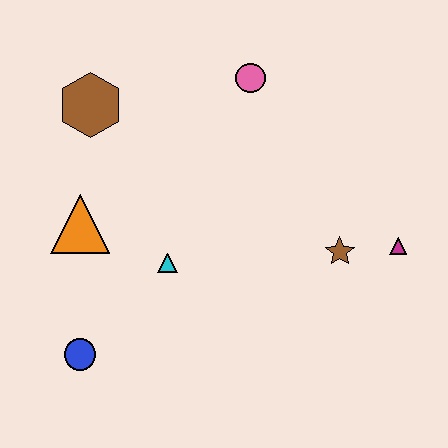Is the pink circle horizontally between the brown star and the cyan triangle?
Yes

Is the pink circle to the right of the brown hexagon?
Yes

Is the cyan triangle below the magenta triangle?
Yes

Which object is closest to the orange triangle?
The cyan triangle is closest to the orange triangle.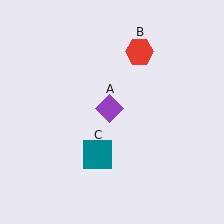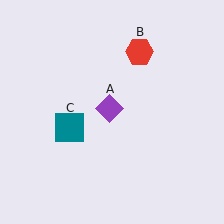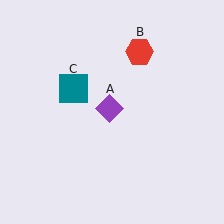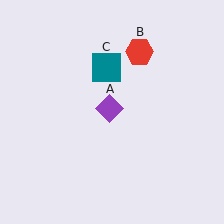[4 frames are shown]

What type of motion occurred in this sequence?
The teal square (object C) rotated clockwise around the center of the scene.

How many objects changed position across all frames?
1 object changed position: teal square (object C).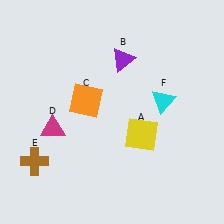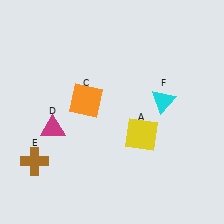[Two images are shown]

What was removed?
The purple triangle (B) was removed in Image 2.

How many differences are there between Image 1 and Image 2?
There is 1 difference between the two images.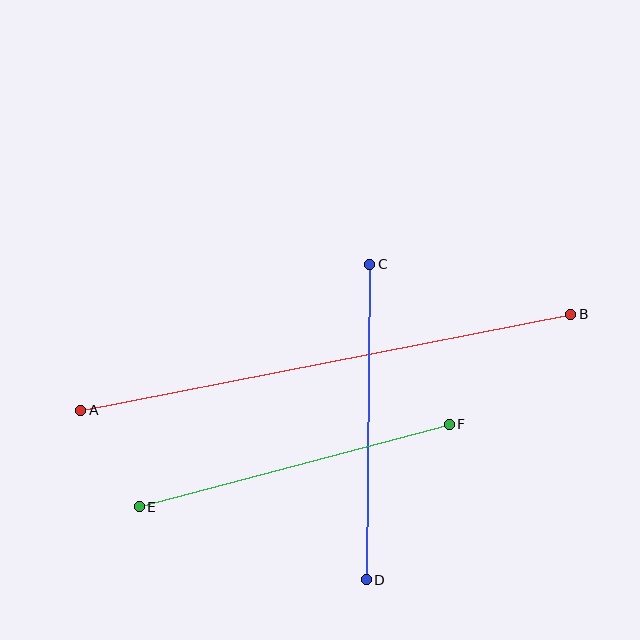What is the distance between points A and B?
The distance is approximately 500 pixels.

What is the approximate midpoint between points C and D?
The midpoint is at approximately (368, 422) pixels.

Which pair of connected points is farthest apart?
Points A and B are farthest apart.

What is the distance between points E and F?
The distance is approximately 321 pixels.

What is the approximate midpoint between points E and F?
The midpoint is at approximately (294, 465) pixels.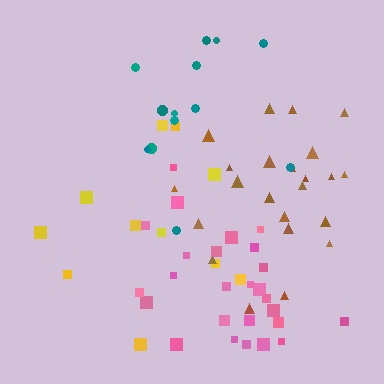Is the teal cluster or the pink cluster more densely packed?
Pink.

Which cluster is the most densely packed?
Pink.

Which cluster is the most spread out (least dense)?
Teal.